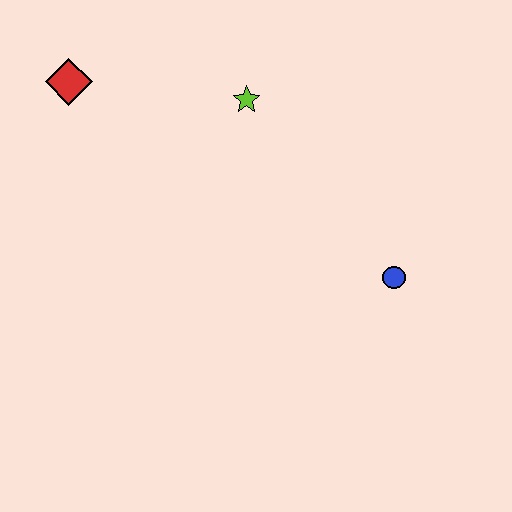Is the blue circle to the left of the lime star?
No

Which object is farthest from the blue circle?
The red diamond is farthest from the blue circle.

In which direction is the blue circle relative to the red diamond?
The blue circle is to the right of the red diamond.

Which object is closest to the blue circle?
The lime star is closest to the blue circle.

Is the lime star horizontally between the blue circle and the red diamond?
Yes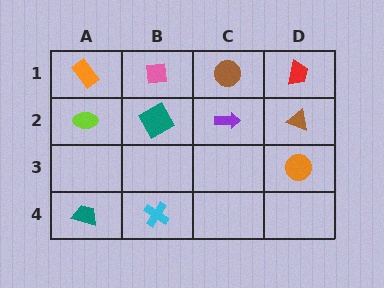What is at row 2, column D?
A brown triangle.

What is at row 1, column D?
A red trapezoid.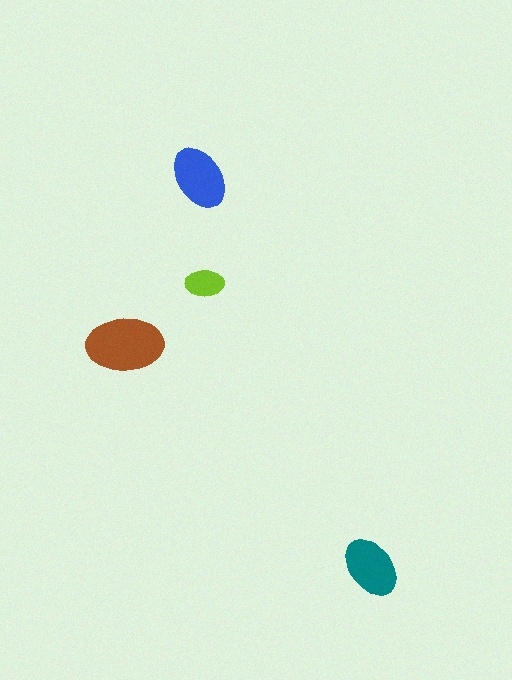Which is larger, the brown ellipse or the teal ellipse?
The brown one.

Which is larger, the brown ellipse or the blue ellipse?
The brown one.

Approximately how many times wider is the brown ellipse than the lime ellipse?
About 2 times wider.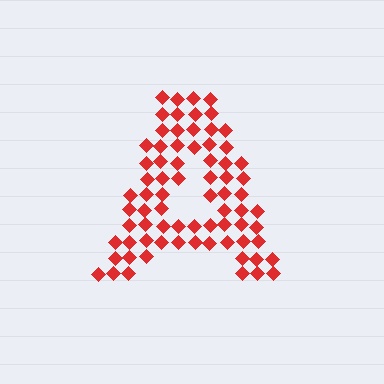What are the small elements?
The small elements are diamonds.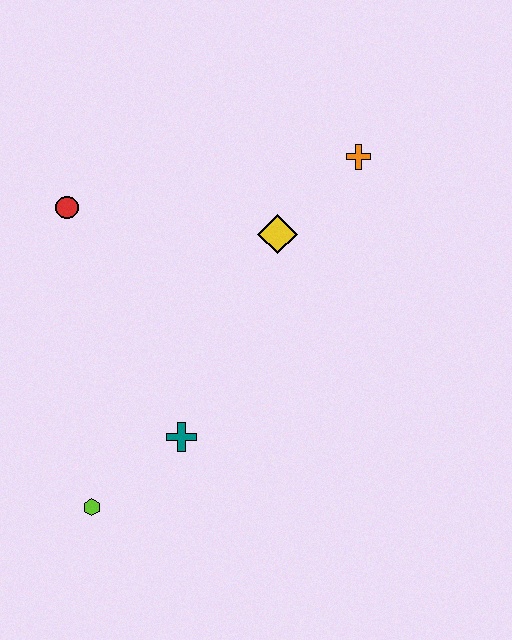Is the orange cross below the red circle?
No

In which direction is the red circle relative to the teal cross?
The red circle is above the teal cross.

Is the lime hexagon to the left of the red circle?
No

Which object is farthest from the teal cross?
The orange cross is farthest from the teal cross.